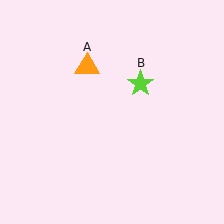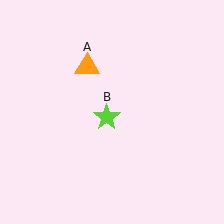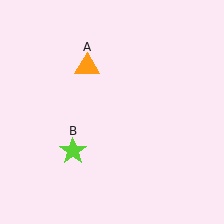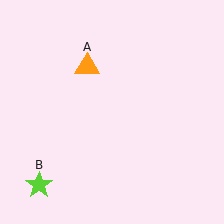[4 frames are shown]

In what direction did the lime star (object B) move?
The lime star (object B) moved down and to the left.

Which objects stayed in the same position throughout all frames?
Orange triangle (object A) remained stationary.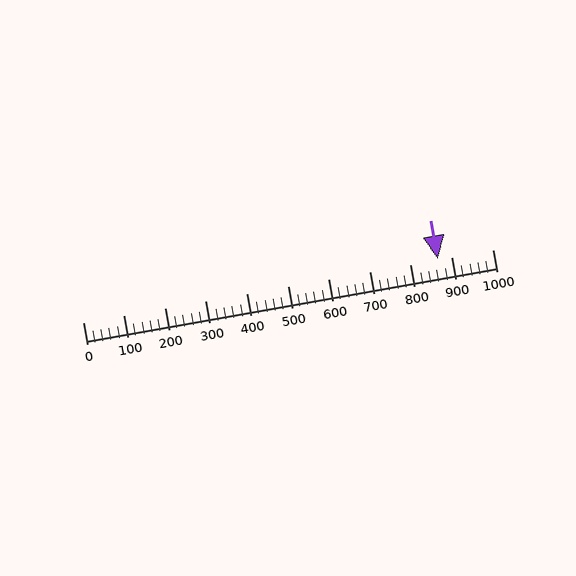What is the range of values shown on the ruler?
The ruler shows values from 0 to 1000.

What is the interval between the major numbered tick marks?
The major tick marks are spaced 100 units apart.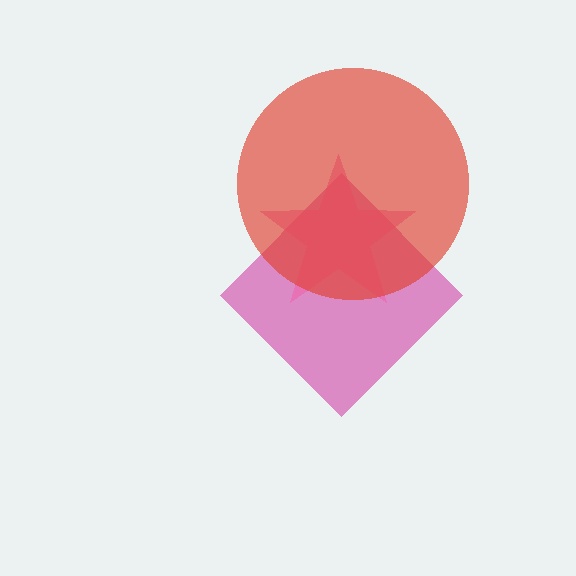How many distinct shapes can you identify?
There are 3 distinct shapes: a magenta diamond, a pink star, a red circle.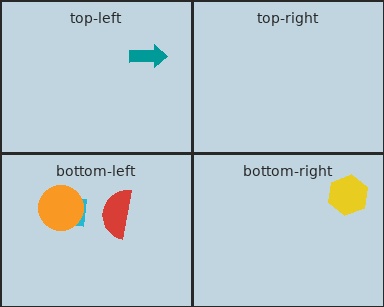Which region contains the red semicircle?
The bottom-left region.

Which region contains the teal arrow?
The top-left region.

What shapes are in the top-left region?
The teal arrow.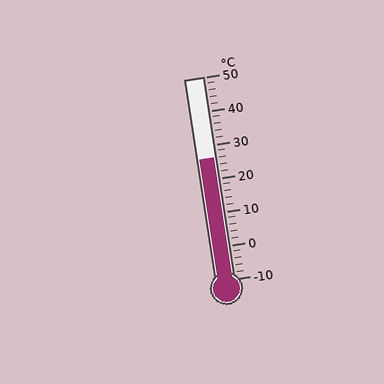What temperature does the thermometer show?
The thermometer shows approximately 26°C.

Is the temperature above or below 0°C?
The temperature is above 0°C.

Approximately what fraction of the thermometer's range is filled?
The thermometer is filled to approximately 60% of its range.